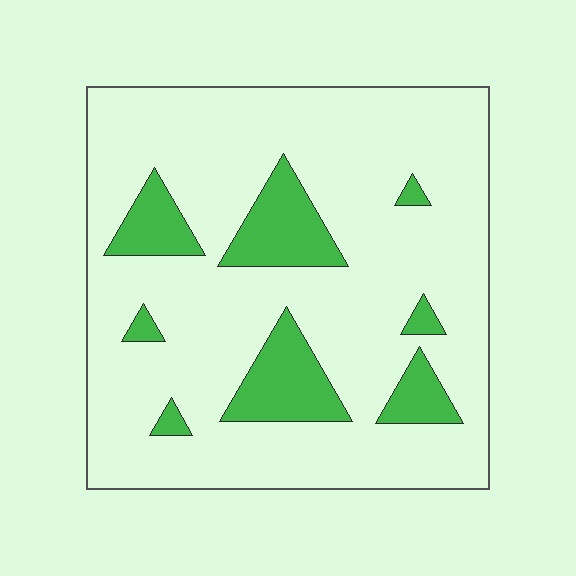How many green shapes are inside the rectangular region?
8.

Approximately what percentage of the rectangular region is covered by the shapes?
Approximately 15%.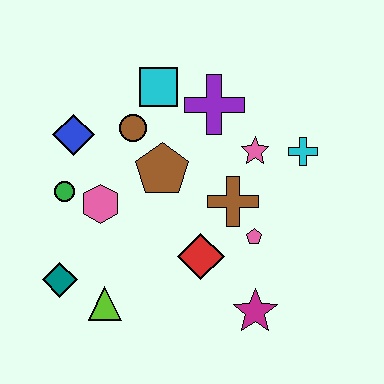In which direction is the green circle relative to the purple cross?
The green circle is to the left of the purple cross.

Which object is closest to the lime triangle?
The teal diamond is closest to the lime triangle.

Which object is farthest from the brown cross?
The teal diamond is farthest from the brown cross.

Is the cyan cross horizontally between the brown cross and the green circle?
No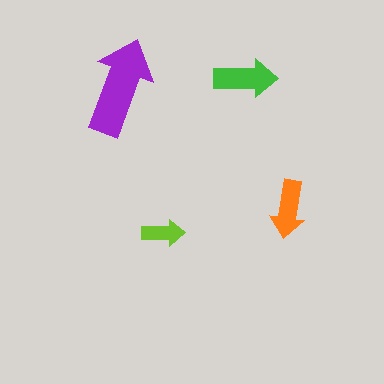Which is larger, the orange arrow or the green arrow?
The green one.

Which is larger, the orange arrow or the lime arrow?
The orange one.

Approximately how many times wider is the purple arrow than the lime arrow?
About 2.5 times wider.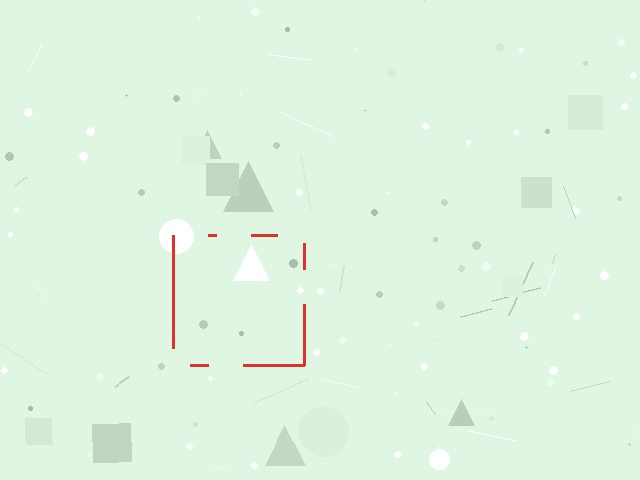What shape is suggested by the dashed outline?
The dashed outline suggests a square.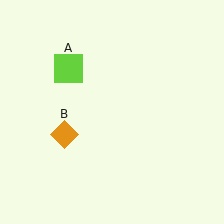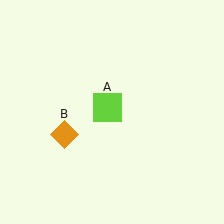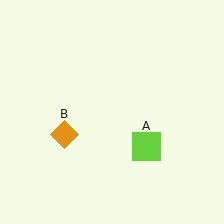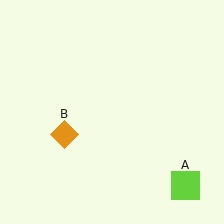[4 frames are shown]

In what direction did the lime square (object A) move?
The lime square (object A) moved down and to the right.